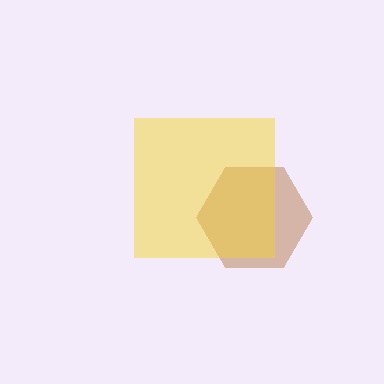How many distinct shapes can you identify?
There are 2 distinct shapes: a brown hexagon, a yellow square.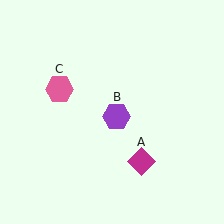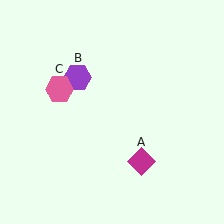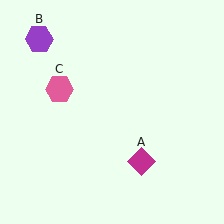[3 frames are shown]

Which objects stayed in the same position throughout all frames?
Magenta diamond (object A) and pink hexagon (object C) remained stationary.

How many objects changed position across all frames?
1 object changed position: purple hexagon (object B).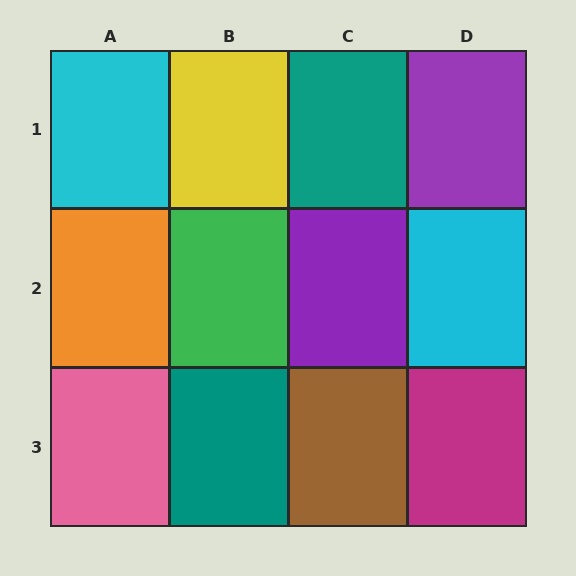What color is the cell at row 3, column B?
Teal.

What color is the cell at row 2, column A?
Orange.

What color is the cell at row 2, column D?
Cyan.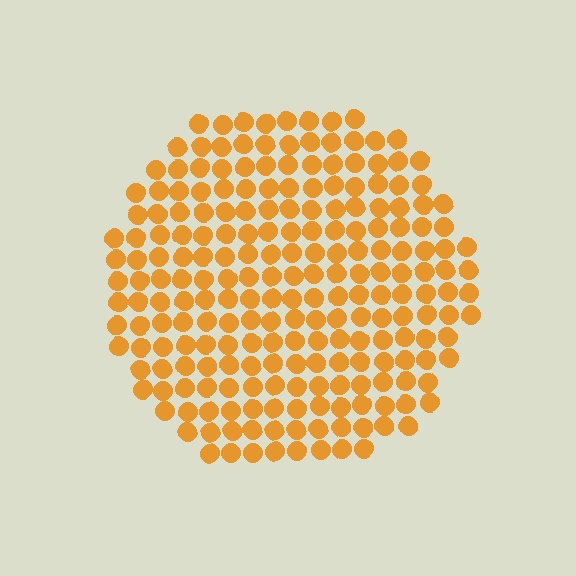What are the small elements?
The small elements are circles.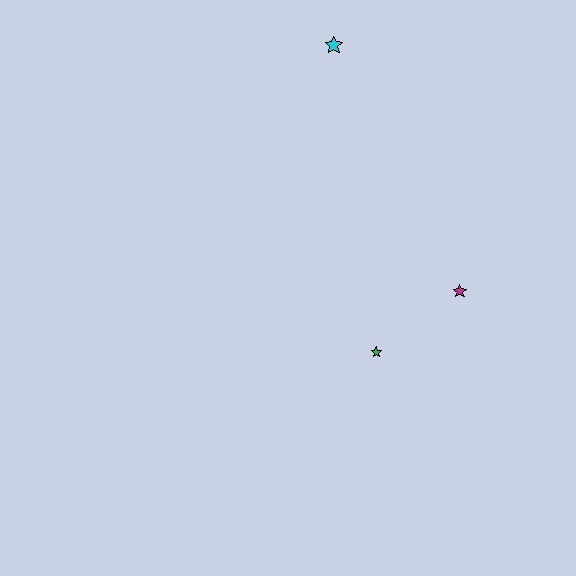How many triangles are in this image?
There are no triangles.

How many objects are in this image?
There are 3 objects.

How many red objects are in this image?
There are no red objects.